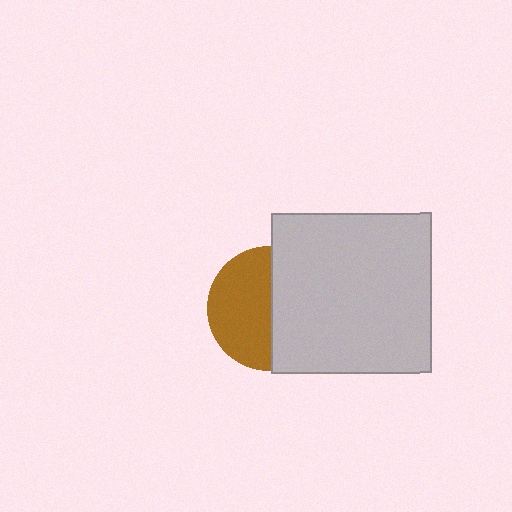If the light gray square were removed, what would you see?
You would see the complete brown circle.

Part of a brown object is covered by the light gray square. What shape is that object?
It is a circle.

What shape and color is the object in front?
The object in front is a light gray square.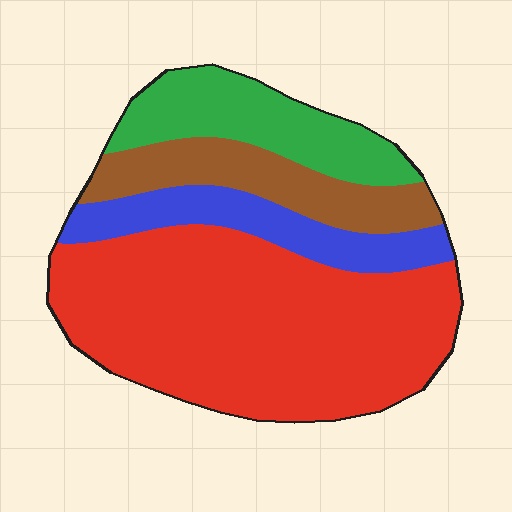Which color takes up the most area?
Red, at roughly 55%.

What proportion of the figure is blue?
Blue takes up less than a sixth of the figure.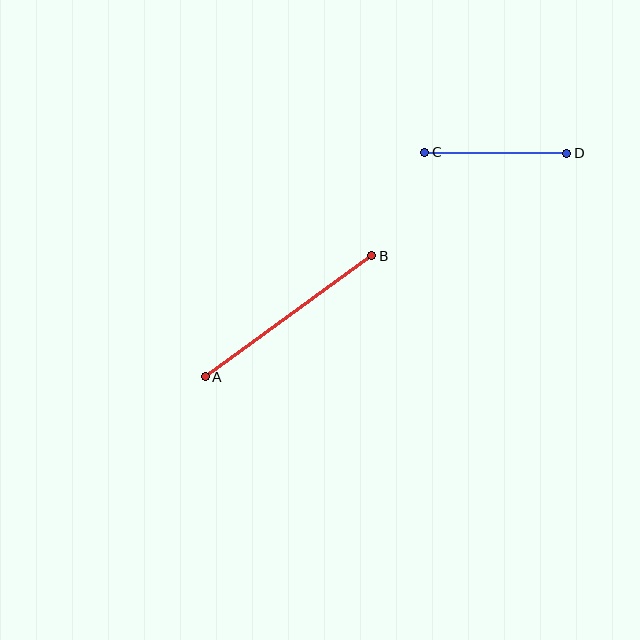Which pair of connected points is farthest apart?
Points A and B are farthest apart.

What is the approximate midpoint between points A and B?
The midpoint is at approximately (289, 316) pixels.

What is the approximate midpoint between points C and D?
The midpoint is at approximately (496, 153) pixels.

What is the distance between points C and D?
The distance is approximately 142 pixels.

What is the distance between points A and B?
The distance is approximately 205 pixels.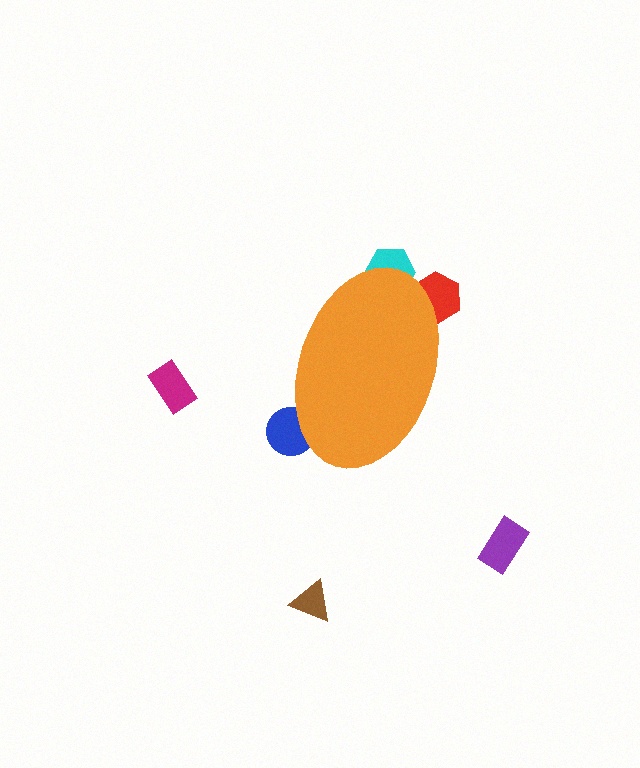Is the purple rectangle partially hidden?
No, the purple rectangle is fully visible.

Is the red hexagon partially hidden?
Yes, the red hexagon is partially hidden behind the orange ellipse.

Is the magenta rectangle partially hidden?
No, the magenta rectangle is fully visible.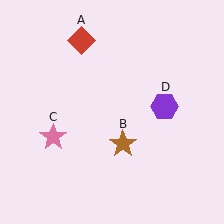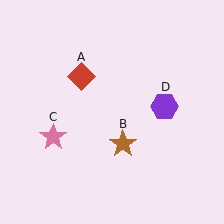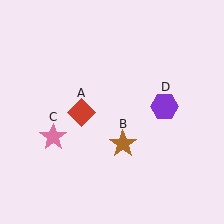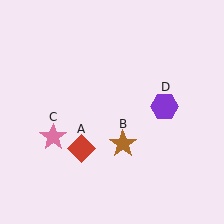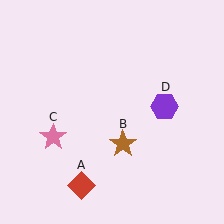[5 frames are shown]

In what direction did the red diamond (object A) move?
The red diamond (object A) moved down.